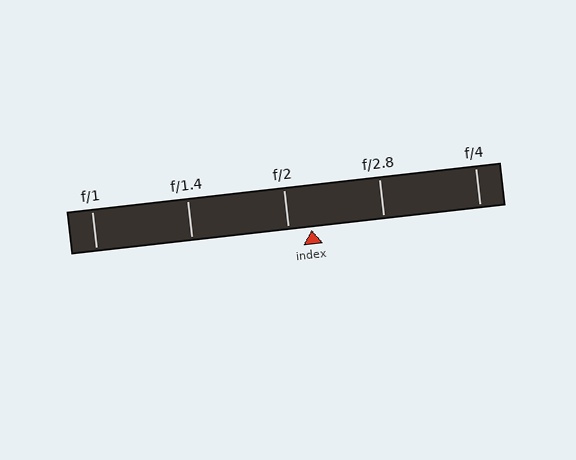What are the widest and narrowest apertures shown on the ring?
The widest aperture shown is f/1 and the narrowest is f/4.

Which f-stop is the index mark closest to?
The index mark is closest to f/2.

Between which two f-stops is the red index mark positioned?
The index mark is between f/2 and f/2.8.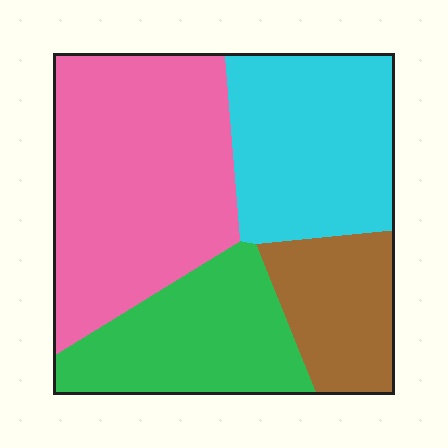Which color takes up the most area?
Pink, at roughly 40%.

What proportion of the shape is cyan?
Cyan covers around 25% of the shape.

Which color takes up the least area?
Brown, at roughly 15%.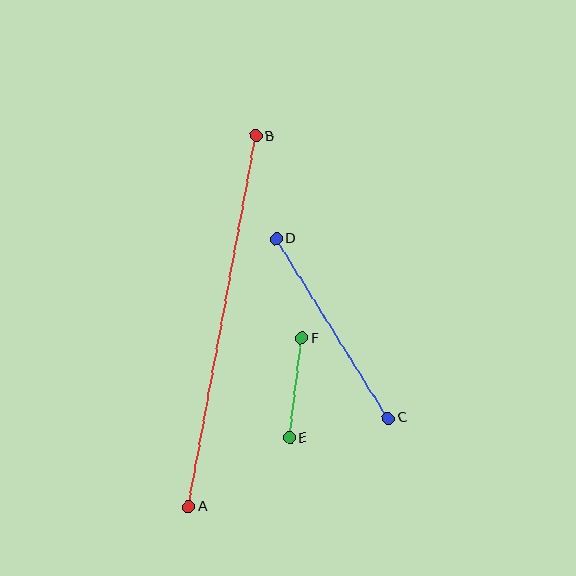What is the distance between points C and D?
The distance is approximately 211 pixels.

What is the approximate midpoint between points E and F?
The midpoint is at approximately (296, 388) pixels.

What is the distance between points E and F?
The distance is approximately 101 pixels.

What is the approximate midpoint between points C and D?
The midpoint is at approximately (332, 329) pixels.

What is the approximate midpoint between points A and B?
The midpoint is at approximately (222, 321) pixels.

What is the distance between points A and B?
The distance is approximately 376 pixels.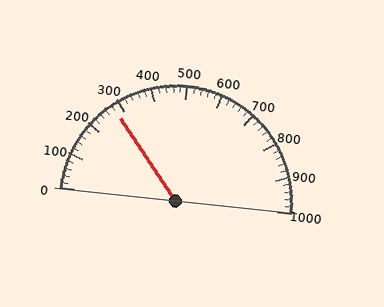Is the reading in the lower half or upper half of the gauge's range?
The reading is in the lower half of the range (0 to 1000).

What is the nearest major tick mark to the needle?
The nearest major tick mark is 300.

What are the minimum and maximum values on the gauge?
The gauge ranges from 0 to 1000.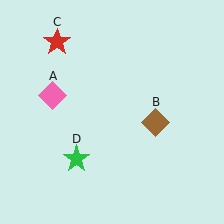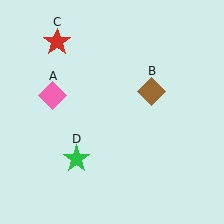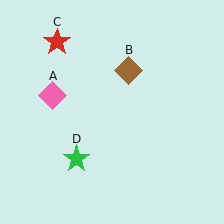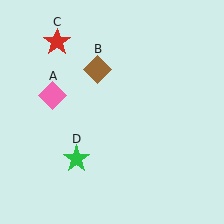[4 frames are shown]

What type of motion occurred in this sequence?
The brown diamond (object B) rotated counterclockwise around the center of the scene.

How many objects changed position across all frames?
1 object changed position: brown diamond (object B).